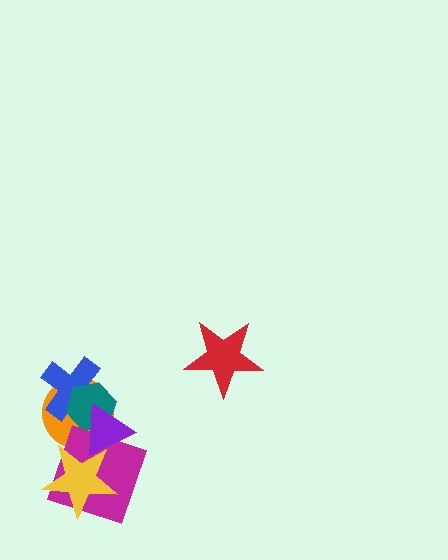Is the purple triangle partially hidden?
Yes, it is partially covered by another shape.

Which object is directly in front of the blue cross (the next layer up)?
The teal hexagon is directly in front of the blue cross.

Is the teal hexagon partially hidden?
Yes, it is partially covered by another shape.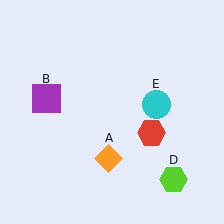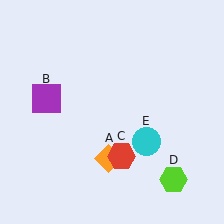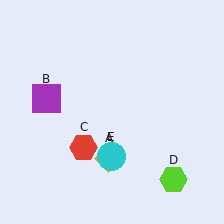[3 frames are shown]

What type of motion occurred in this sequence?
The red hexagon (object C), cyan circle (object E) rotated clockwise around the center of the scene.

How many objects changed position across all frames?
2 objects changed position: red hexagon (object C), cyan circle (object E).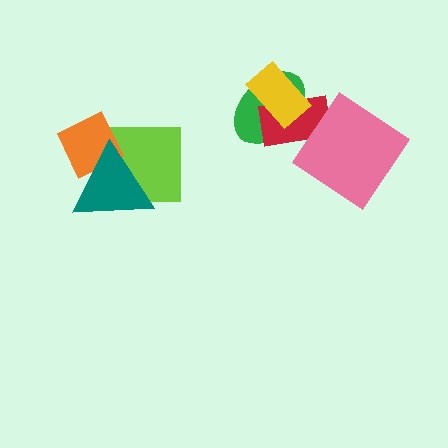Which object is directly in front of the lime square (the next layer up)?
The orange diamond is directly in front of the lime square.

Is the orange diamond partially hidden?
Yes, it is partially covered by another shape.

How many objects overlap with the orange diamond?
2 objects overlap with the orange diamond.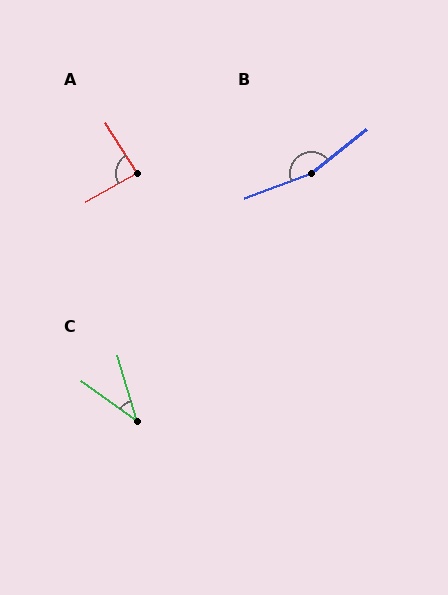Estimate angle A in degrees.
Approximately 88 degrees.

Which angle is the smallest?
C, at approximately 38 degrees.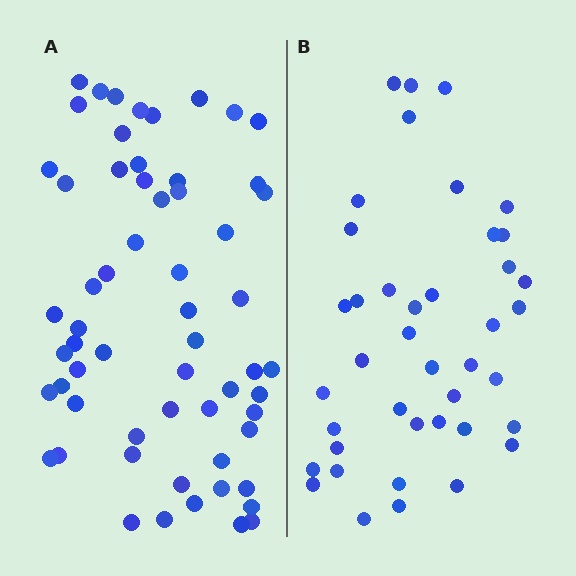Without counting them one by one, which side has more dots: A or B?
Region A (the left region) has more dots.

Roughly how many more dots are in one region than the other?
Region A has approximately 20 more dots than region B.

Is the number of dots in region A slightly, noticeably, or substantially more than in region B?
Region A has substantially more. The ratio is roughly 1.5 to 1.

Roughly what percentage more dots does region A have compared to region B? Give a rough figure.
About 45% more.